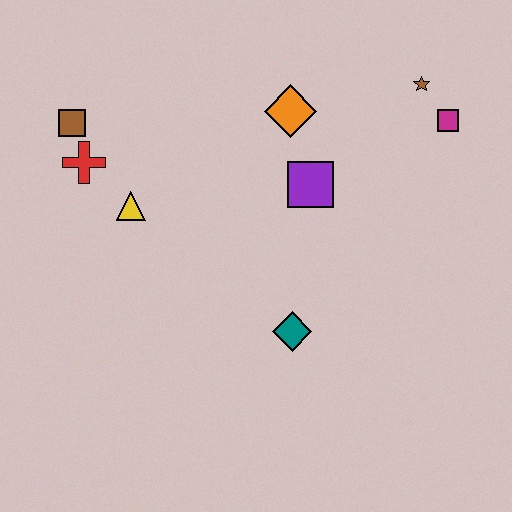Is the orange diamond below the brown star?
Yes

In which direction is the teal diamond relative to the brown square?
The teal diamond is to the right of the brown square.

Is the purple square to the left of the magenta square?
Yes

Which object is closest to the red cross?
The brown square is closest to the red cross.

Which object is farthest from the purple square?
The brown square is farthest from the purple square.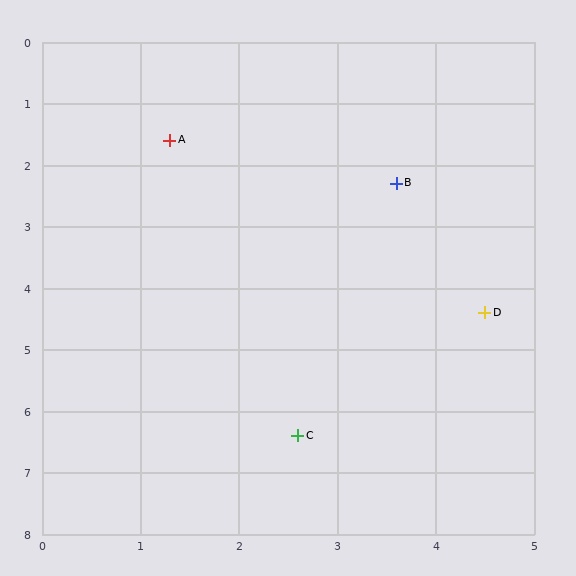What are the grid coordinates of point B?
Point B is at approximately (3.6, 2.3).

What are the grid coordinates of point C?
Point C is at approximately (2.6, 6.4).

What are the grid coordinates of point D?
Point D is at approximately (4.5, 4.4).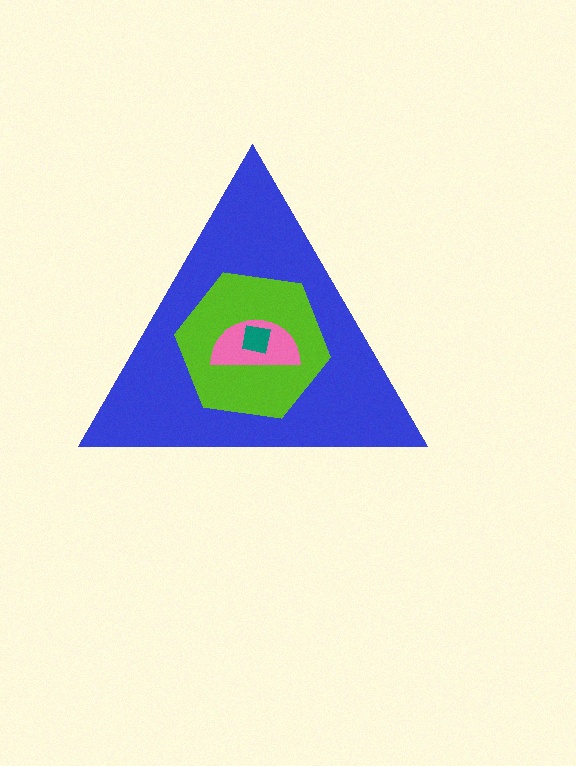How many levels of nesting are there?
4.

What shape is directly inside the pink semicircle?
The teal square.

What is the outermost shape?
The blue triangle.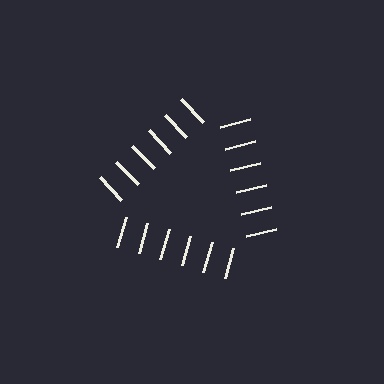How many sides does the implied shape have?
3 sides — the line-ends trace a triangle.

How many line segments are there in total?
18 — 6 along each of the 3 edges.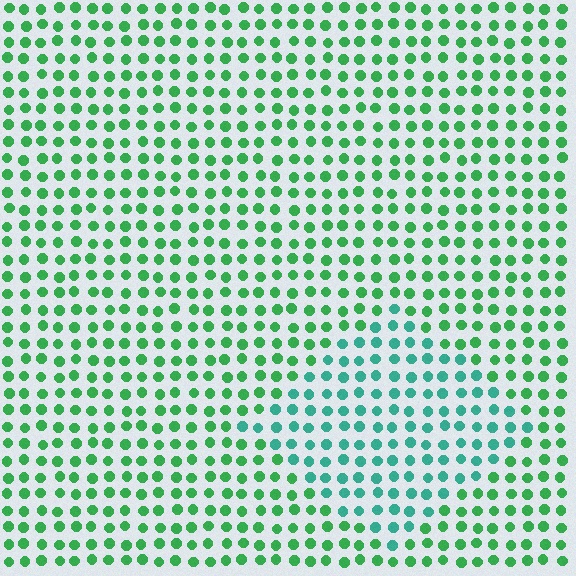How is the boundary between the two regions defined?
The boundary is defined purely by a slight shift in hue (about 34 degrees). Spacing, size, and orientation are identical on both sides.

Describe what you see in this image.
The image is filled with small green elements in a uniform arrangement. A diamond-shaped region is visible where the elements are tinted to a slightly different hue, forming a subtle color boundary.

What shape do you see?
I see a diamond.